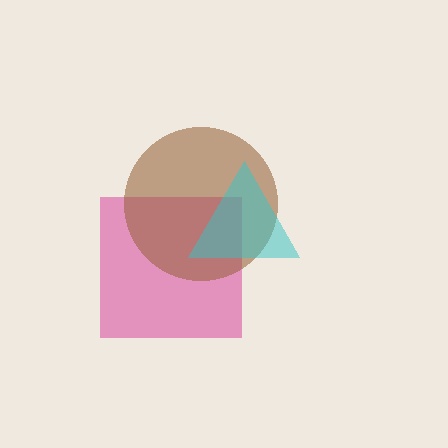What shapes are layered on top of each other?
The layered shapes are: a magenta square, a brown circle, a cyan triangle.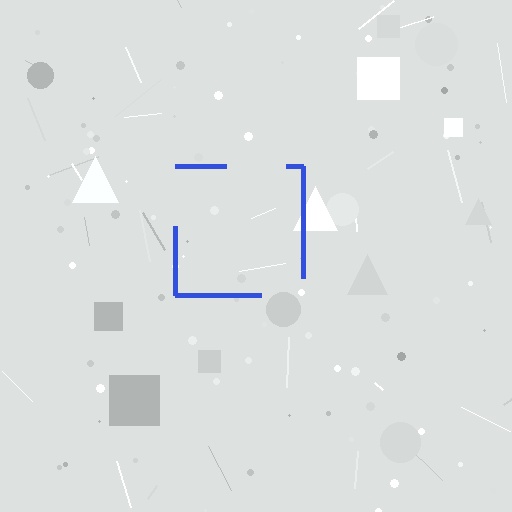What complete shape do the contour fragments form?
The contour fragments form a square.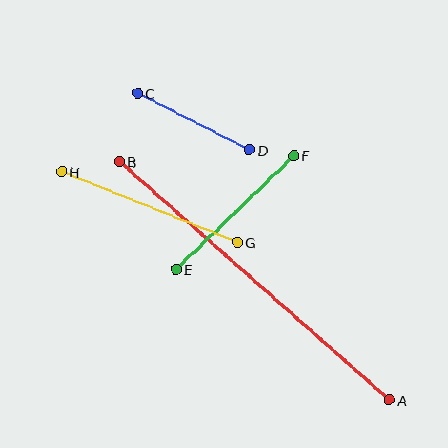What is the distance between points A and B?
The distance is approximately 360 pixels.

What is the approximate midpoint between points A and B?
The midpoint is at approximately (254, 281) pixels.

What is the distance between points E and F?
The distance is approximately 164 pixels.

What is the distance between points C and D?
The distance is approximately 125 pixels.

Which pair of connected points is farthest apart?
Points A and B are farthest apart.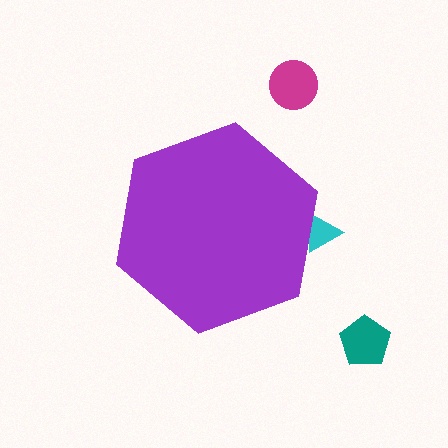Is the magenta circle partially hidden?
No, the magenta circle is fully visible.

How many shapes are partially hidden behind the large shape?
1 shape is partially hidden.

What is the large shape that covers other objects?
A purple hexagon.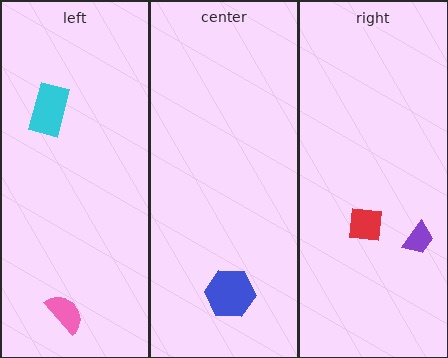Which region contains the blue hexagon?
The center region.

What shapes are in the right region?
The red square, the purple trapezoid.